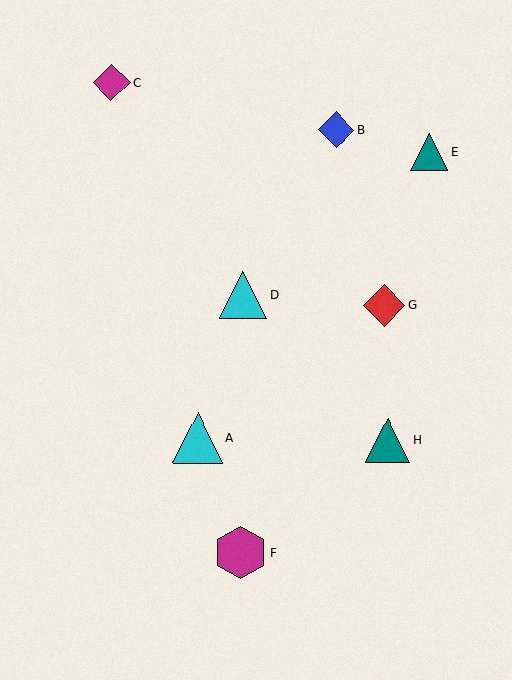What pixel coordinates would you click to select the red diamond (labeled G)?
Click at (384, 305) to select the red diamond G.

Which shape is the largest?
The magenta hexagon (labeled F) is the largest.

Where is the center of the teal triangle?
The center of the teal triangle is at (429, 152).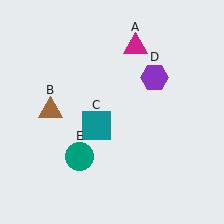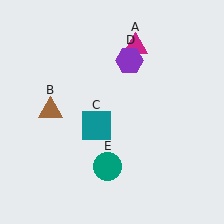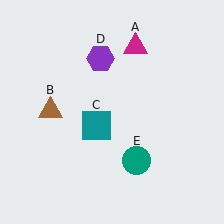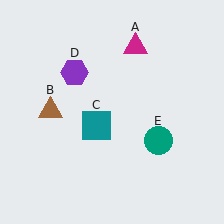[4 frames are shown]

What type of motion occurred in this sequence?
The purple hexagon (object D), teal circle (object E) rotated counterclockwise around the center of the scene.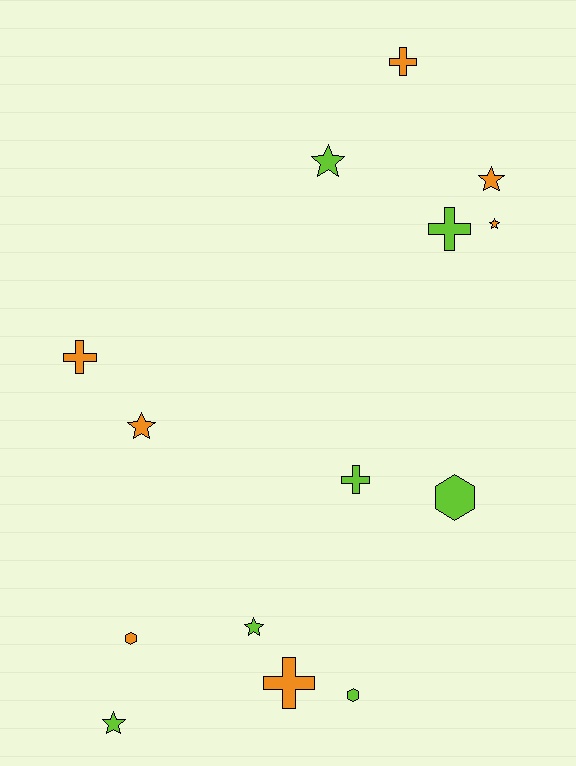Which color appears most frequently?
Orange, with 7 objects.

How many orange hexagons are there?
There is 1 orange hexagon.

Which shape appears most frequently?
Star, with 6 objects.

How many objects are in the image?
There are 14 objects.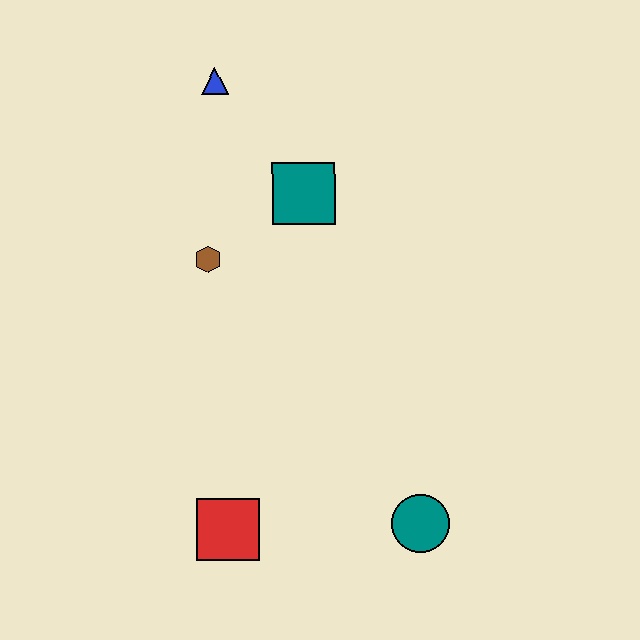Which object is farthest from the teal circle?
The blue triangle is farthest from the teal circle.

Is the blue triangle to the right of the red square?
No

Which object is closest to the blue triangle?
The teal square is closest to the blue triangle.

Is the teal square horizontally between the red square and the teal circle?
Yes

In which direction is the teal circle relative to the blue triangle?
The teal circle is below the blue triangle.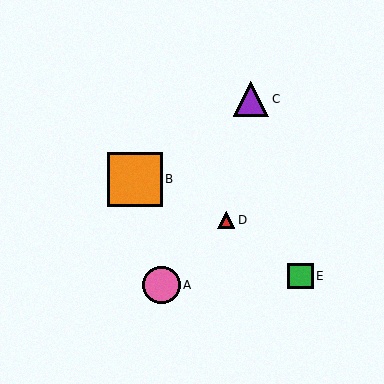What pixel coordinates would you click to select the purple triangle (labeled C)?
Click at (251, 99) to select the purple triangle C.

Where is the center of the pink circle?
The center of the pink circle is at (161, 285).